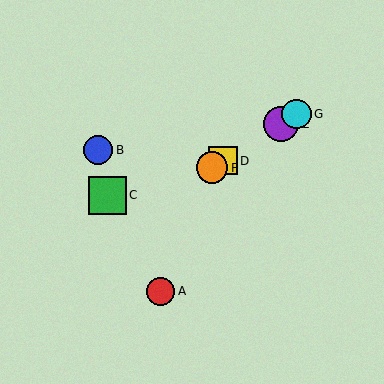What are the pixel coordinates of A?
Object A is at (160, 291).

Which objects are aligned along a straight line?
Objects D, E, F, G are aligned along a straight line.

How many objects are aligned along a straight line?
4 objects (D, E, F, G) are aligned along a straight line.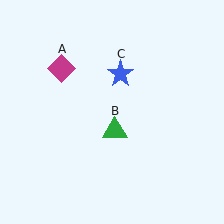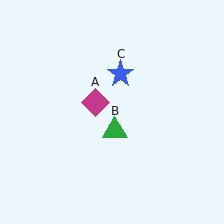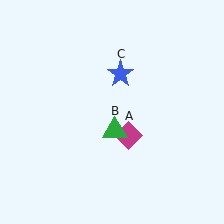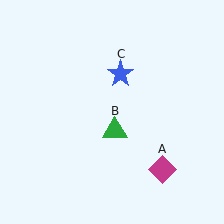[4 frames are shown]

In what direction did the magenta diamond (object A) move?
The magenta diamond (object A) moved down and to the right.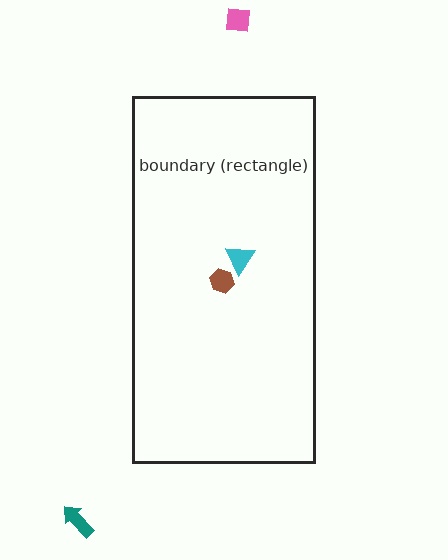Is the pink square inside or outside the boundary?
Outside.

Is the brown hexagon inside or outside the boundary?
Inside.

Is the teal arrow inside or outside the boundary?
Outside.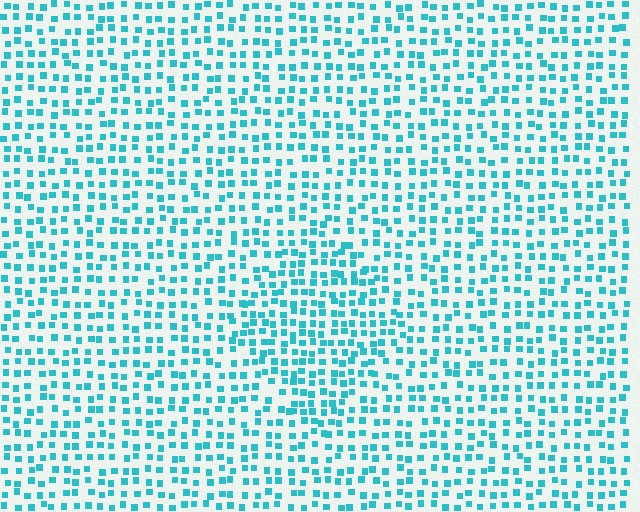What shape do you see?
I see a diamond.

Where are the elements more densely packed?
The elements are more densely packed inside the diamond boundary.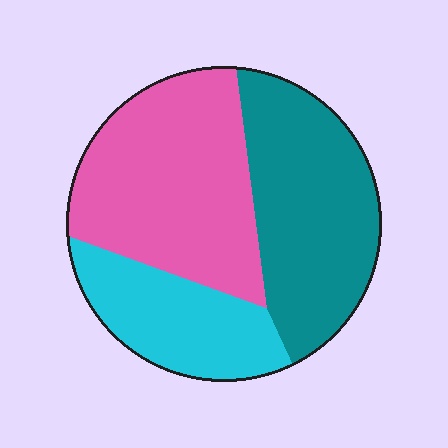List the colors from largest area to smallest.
From largest to smallest: pink, teal, cyan.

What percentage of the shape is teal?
Teal takes up about three eighths (3/8) of the shape.